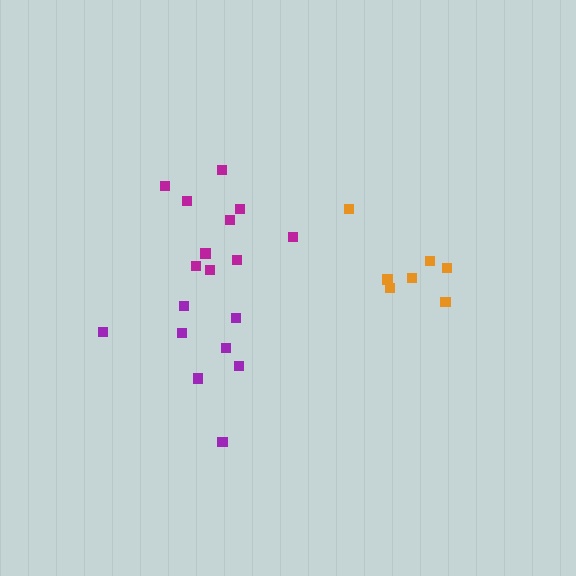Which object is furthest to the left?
The purple cluster is leftmost.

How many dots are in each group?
Group 1: 10 dots, Group 2: 7 dots, Group 3: 8 dots (25 total).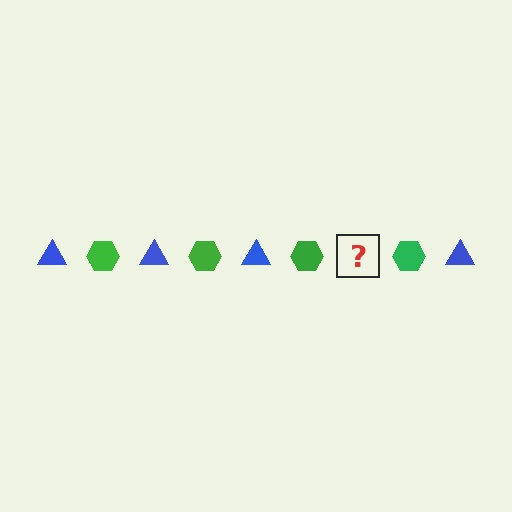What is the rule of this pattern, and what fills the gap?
The rule is that the pattern alternates between blue triangle and green hexagon. The gap should be filled with a blue triangle.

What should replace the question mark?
The question mark should be replaced with a blue triangle.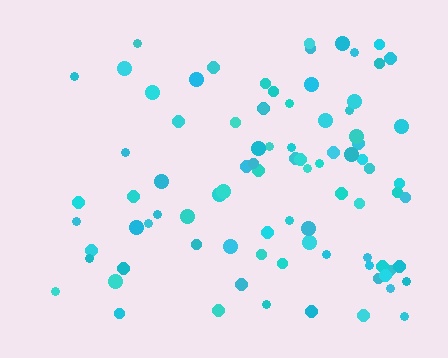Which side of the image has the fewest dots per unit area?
The left.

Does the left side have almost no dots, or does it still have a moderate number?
Still a moderate number, just noticeably fewer than the right.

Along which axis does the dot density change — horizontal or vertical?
Horizontal.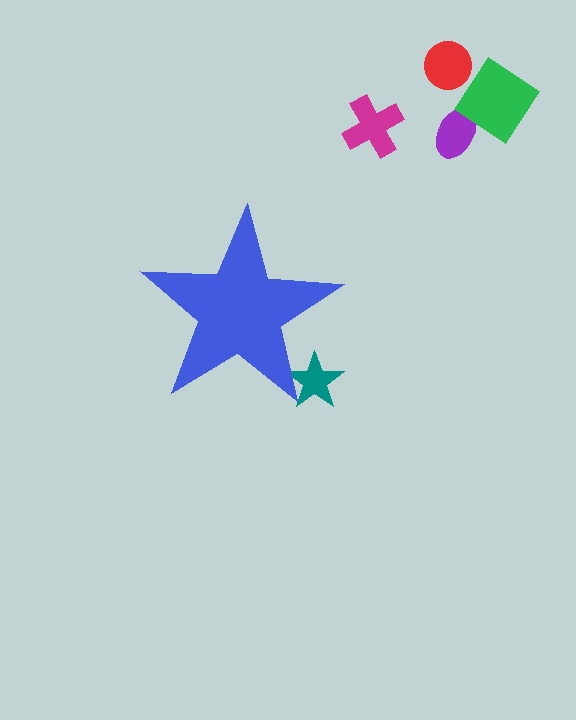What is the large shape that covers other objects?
A blue star.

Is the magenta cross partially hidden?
No, the magenta cross is fully visible.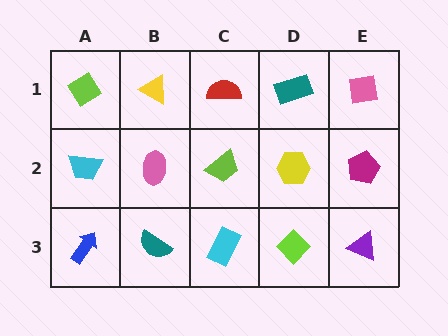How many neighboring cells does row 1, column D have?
3.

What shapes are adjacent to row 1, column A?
A cyan trapezoid (row 2, column A), a yellow triangle (row 1, column B).